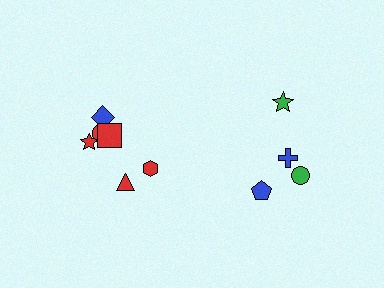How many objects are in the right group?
There are 4 objects.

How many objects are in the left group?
There are 6 objects.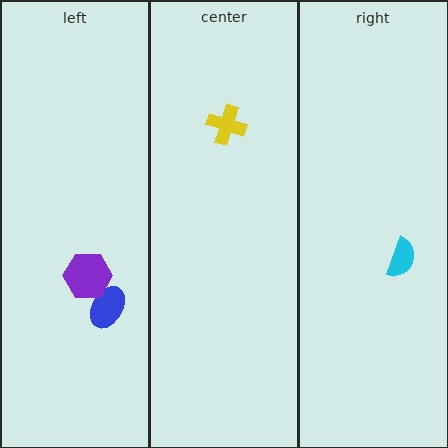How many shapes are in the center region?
1.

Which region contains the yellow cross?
The center region.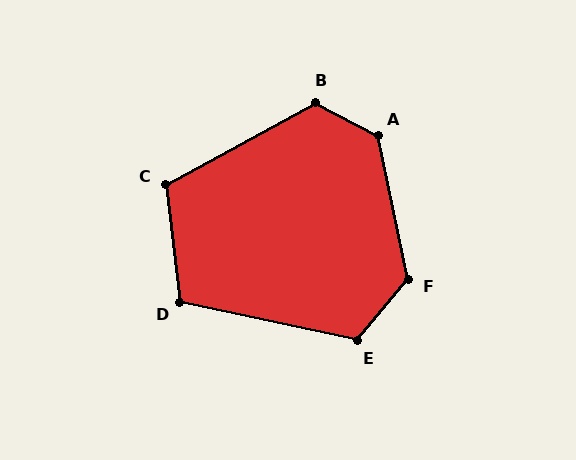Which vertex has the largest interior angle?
A, at approximately 130 degrees.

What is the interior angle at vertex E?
Approximately 118 degrees (obtuse).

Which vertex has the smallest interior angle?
D, at approximately 109 degrees.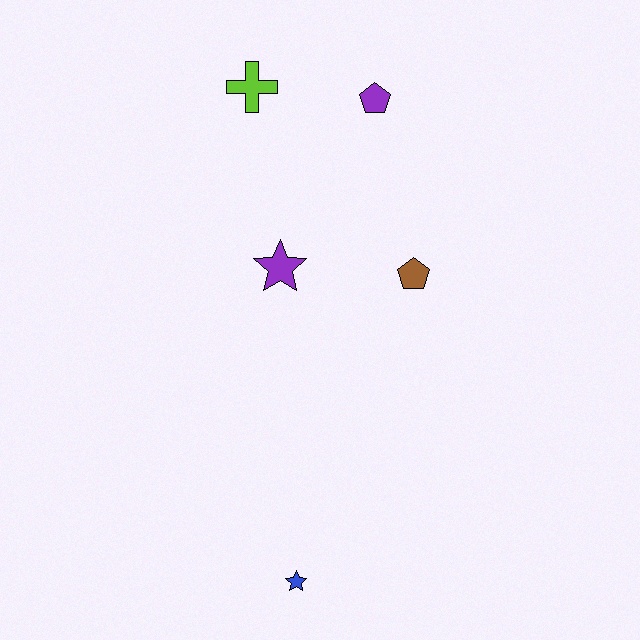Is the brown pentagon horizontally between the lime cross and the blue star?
No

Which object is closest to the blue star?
The purple star is closest to the blue star.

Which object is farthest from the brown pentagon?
The blue star is farthest from the brown pentagon.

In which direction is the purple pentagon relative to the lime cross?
The purple pentagon is to the right of the lime cross.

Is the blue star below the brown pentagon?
Yes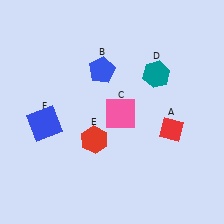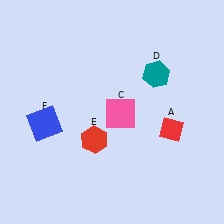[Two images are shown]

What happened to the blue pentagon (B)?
The blue pentagon (B) was removed in Image 2. It was in the top-left area of Image 1.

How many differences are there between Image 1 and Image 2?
There is 1 difference between the two images.